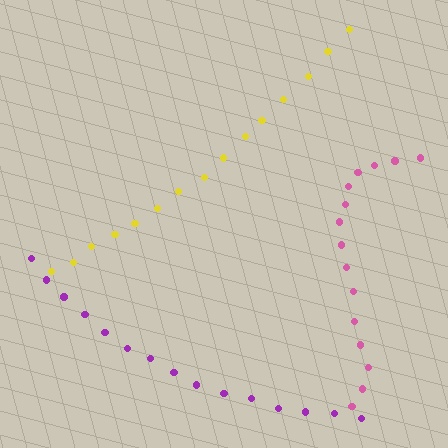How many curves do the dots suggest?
There are 3 distinct paths.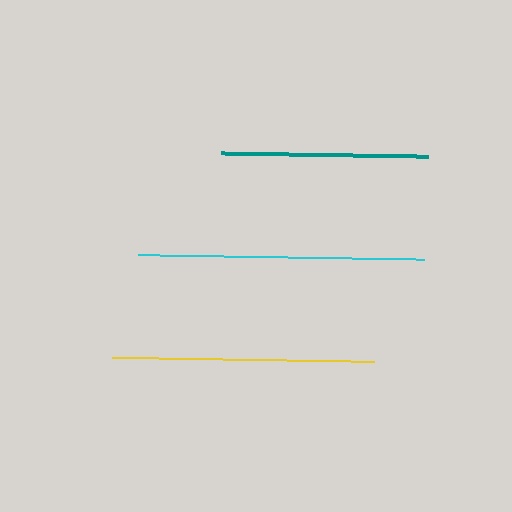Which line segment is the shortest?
The teal line is the shortest at approximately 207 pixels.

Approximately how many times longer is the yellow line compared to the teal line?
The yellow line is approximately 1.3 times the length of the teal line.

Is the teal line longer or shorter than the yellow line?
The yellow line is longer than the teal line.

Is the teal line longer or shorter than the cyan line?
The cyan line is longer than the teal line.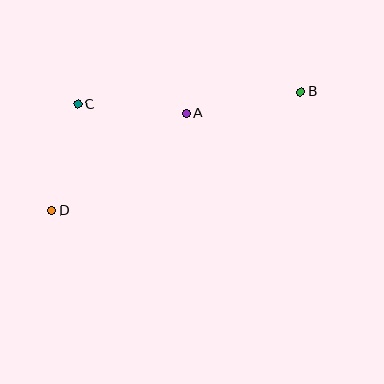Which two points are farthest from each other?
Points B and D are farthest from each other.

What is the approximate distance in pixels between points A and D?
The distance between A and D is approximately 166 pixels.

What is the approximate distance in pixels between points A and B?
The distance between A and B is approximately 117 pixels.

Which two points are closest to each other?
Points A and C are closest to each other.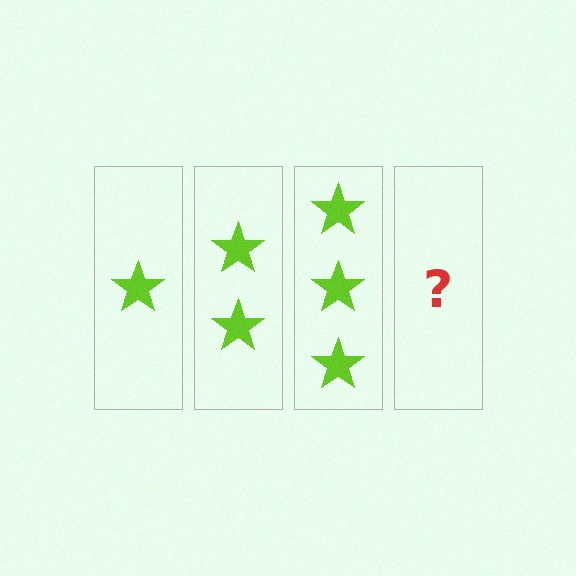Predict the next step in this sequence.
The next step is 4 stars.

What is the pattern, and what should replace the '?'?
The pattern is that each step adds one more star. The '?' should be 4 stars.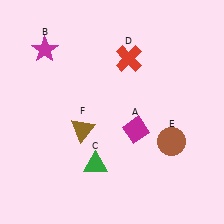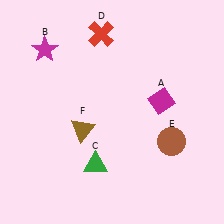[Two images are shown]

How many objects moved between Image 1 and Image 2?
2 objects moved between the two images.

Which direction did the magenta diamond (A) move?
The magenta diamond (A) moved up.